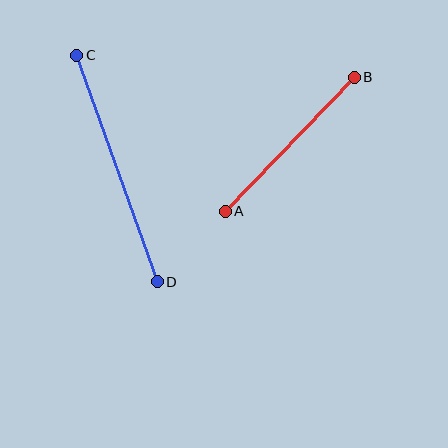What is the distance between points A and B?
The distance is approximately 186 pixels.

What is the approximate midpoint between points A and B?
The midpoint is at approximately (290, 144) pixels.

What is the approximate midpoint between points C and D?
The midpoint is at approximately (117, 168) pixels.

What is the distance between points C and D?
The distance is approximately 240 pixels.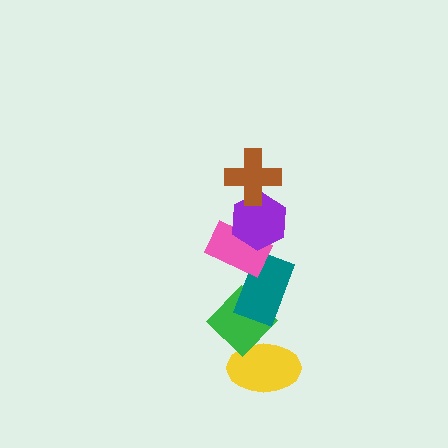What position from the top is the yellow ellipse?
The yellow ellipse is 6th from the top.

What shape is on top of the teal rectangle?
The pink rectangle is on top of the teal rectangle.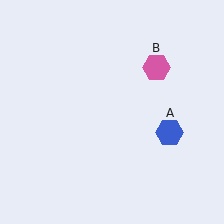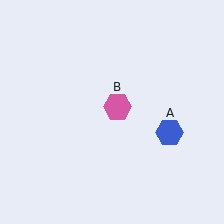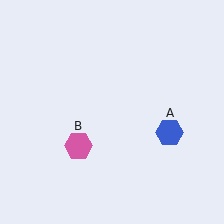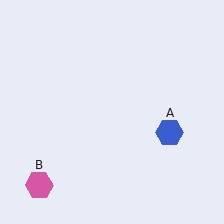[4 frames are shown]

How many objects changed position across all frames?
1 object changed position: pink hexagon (object B).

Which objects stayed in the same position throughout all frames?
Blue hexagon (object A) remained stationary.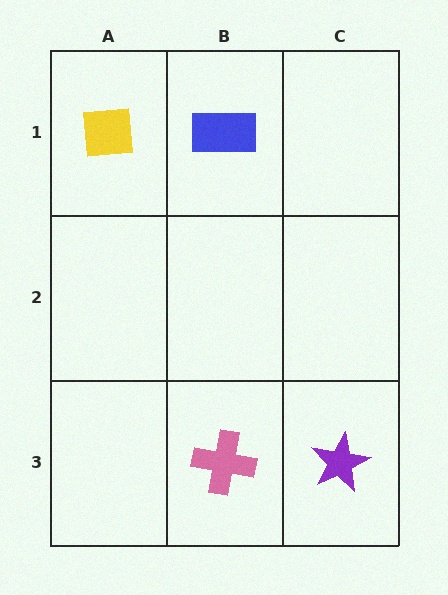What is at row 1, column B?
A blue rectangle.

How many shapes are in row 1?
2 shapes.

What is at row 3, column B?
A pink cross.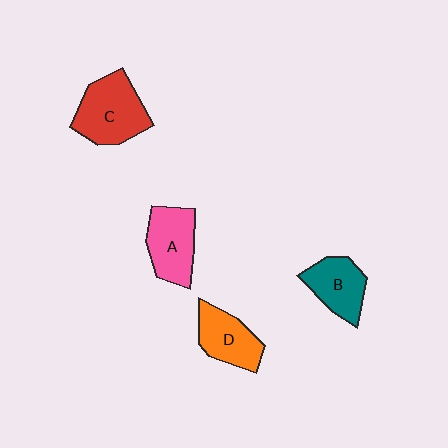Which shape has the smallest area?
Shape B (teal).